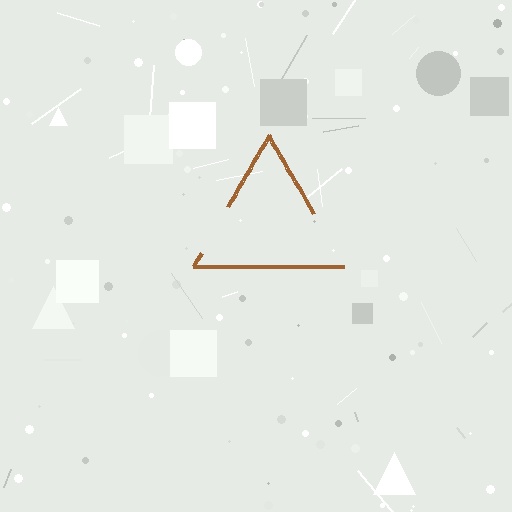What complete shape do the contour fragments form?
The contour fragments form a triangle.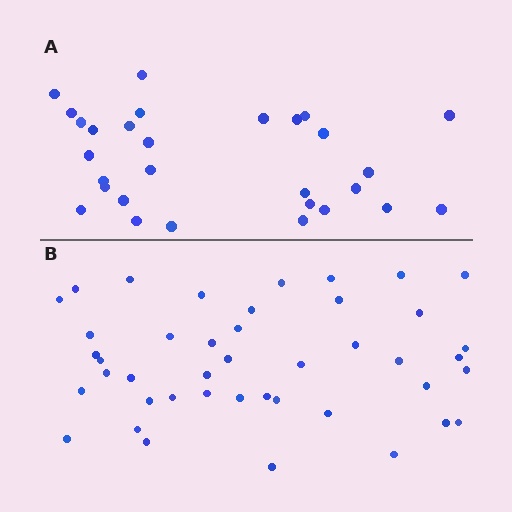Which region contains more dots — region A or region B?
Region B (the bottom region) has more dots.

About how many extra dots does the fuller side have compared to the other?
Region B has approximately 15 more dots than region A.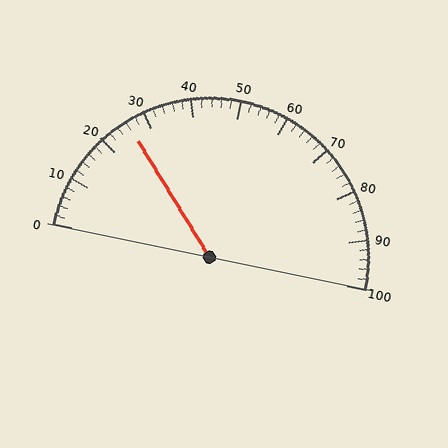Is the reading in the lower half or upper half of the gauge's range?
The reading is in the lower half of the range (0 to 100).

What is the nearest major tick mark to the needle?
The nearest major tick mark is 30.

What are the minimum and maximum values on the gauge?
The gauge ranges from 0 to 100.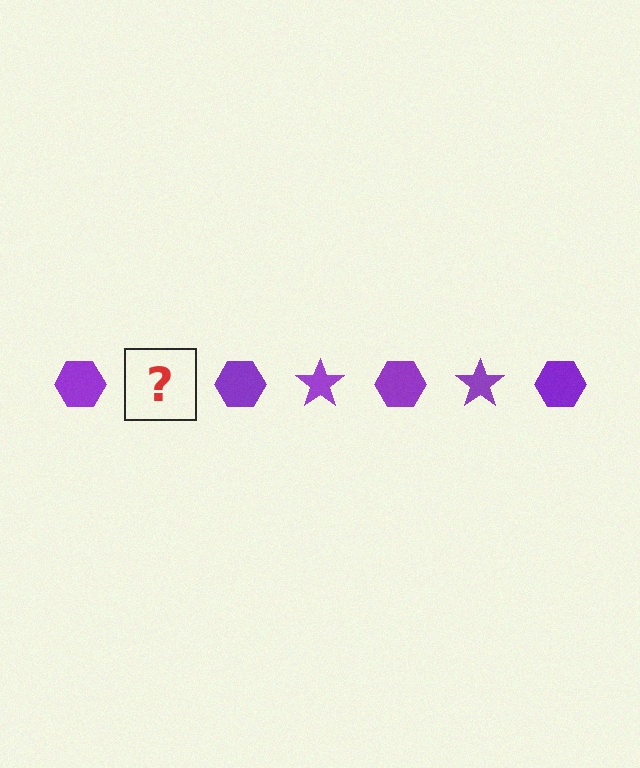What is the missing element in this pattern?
The missing element is a purple star.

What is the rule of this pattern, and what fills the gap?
The rule is that the pattern cycles through hexagon, star shapes in purple. The gap should be filled with a purple star.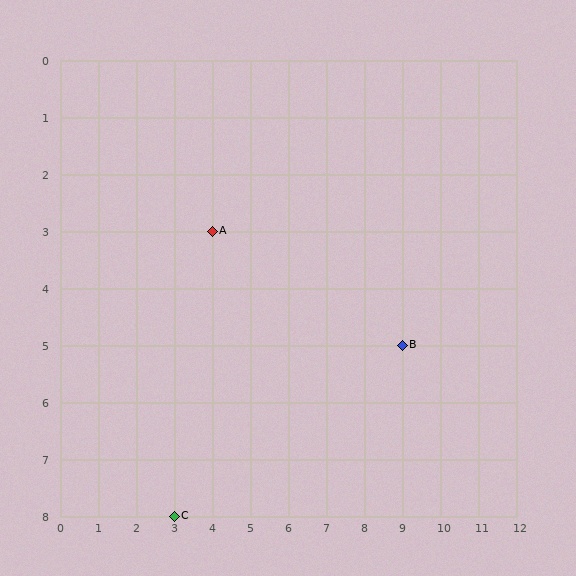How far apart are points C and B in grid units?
Points C and B are 6 columns and 3 rows apart (about 6.7 grid units diagonally).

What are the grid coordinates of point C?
Point C is at grid coordinates (3, 8).